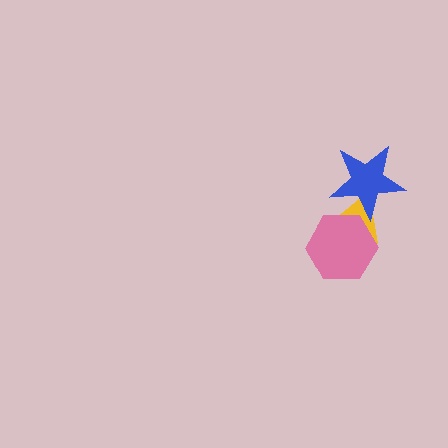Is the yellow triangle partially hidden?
Yes, it is partially covered by another shape.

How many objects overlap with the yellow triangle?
2 objects overlap with the yellow triangle.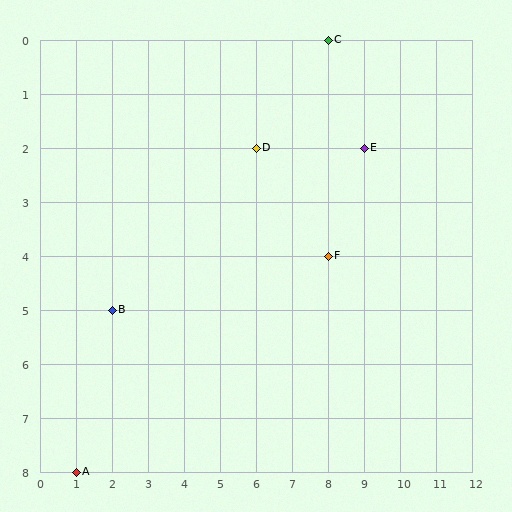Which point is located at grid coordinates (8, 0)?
Point C is at (8, 0).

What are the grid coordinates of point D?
Point D is at grid coordinates (6, 2).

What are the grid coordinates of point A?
Point A is at grid coordinates (1, 8).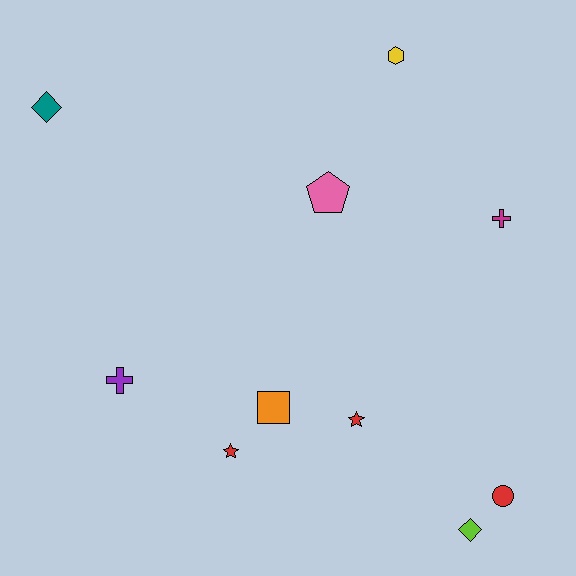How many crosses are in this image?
There are 2 crosses.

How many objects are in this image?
There are 10 objects.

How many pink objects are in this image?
There is 1 pink object.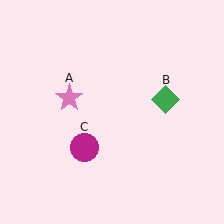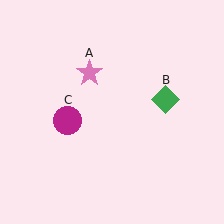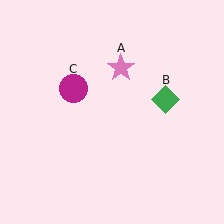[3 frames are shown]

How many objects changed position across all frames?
2 objects changed position: pink star (object A), magenta circle (object C).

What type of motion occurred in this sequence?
The pink star (object A), magenta circle (object C) rotated clockwise around the center of the scene.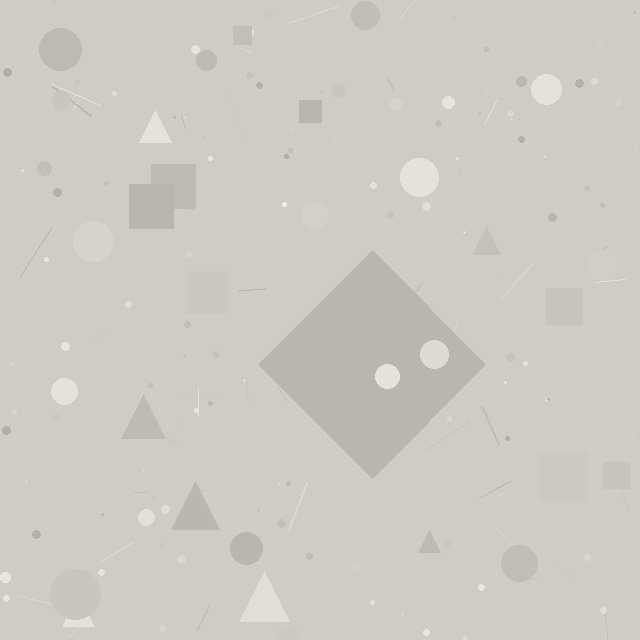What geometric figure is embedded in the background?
A diamond is embedded in the background.